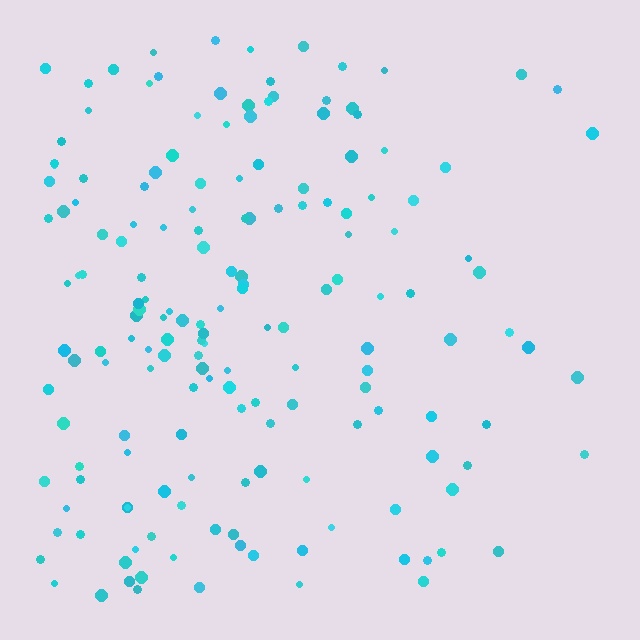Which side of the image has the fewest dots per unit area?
The right.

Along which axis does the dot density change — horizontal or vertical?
Horizontal.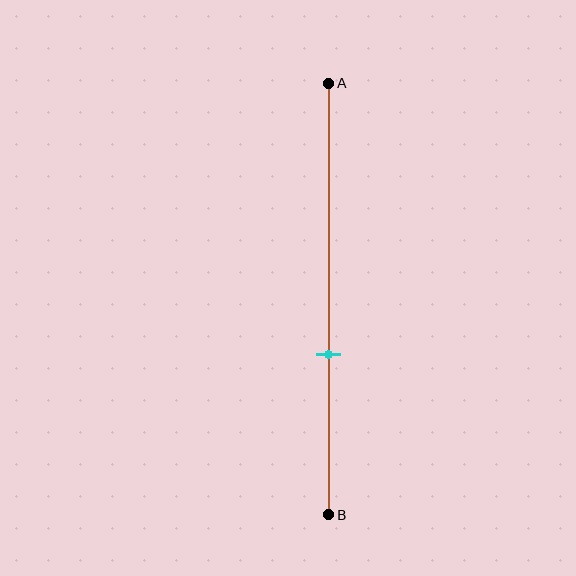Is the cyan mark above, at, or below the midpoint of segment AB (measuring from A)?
The cyan mark is below the midpoint of segment AB.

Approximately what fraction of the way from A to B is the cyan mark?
The cyan mark is approximately 65% of the way from A to B.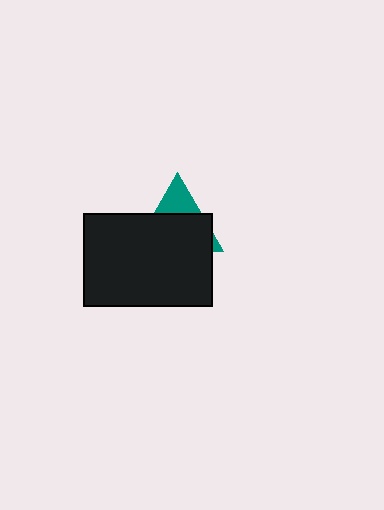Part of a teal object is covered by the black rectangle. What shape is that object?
It is a triangle.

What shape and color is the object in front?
The object in front is a black rectangle.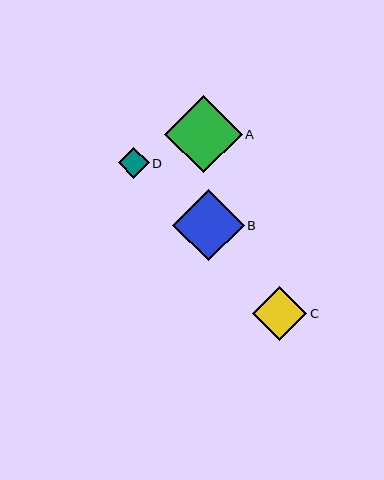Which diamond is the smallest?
Diamond D is the smallest with a size of approximately 31 pixels.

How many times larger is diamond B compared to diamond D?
Diamond B is approximately 2.3 times the size of diamond D.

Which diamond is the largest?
Diamond A is the largest with a size of approximately 78 pixels.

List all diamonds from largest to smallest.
From largest to smallest: A, B, C, D.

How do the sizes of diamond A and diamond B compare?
Diamond A and diamond B are approximately the same size.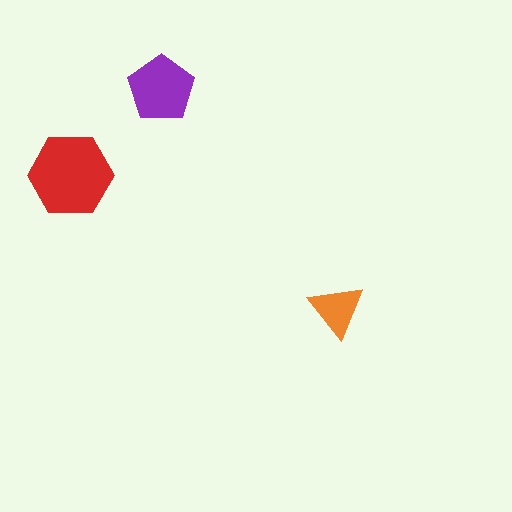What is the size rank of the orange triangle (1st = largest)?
3rd.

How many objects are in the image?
There are 3 objects in the image.